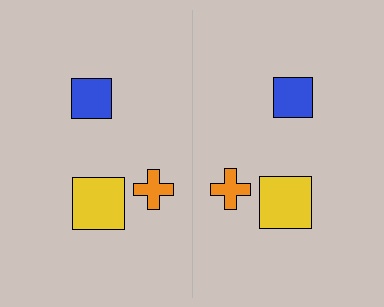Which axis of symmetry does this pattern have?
The pattern has a vertical axis of symmetry running through the center of the image.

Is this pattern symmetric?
Yes, this pattern has bilateral (reflection) symmetry.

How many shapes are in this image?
There are 6 shapes in this image.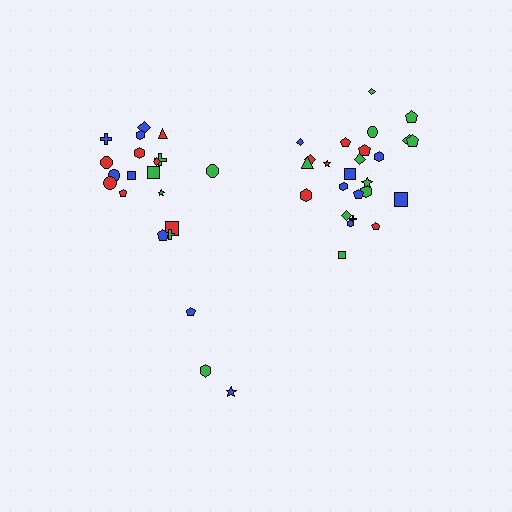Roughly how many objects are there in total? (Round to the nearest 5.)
Roughly 45 objects in total.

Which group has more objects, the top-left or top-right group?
The top-right group.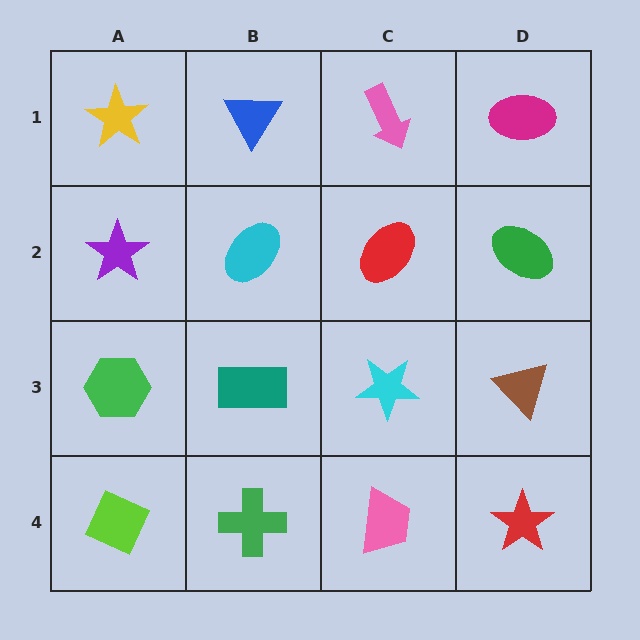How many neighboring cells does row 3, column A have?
3.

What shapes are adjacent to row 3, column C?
A red ellipse (row 2, column C), a pink trapezoid (row 4, column C), a teal rectangle (row 3, column B), a brown triangle (row 3, column D).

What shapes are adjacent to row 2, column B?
A blue triangle (row 1, column B), a teal rectangle (row 3, column B), a purple star (row 2, column A), a red ellipse (row 2, column C).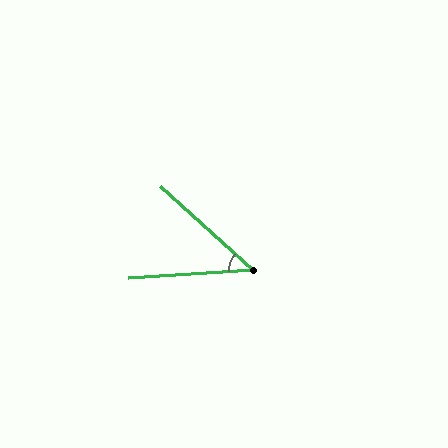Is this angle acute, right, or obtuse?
It is acute.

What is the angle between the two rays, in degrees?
Approximately 46 degrees.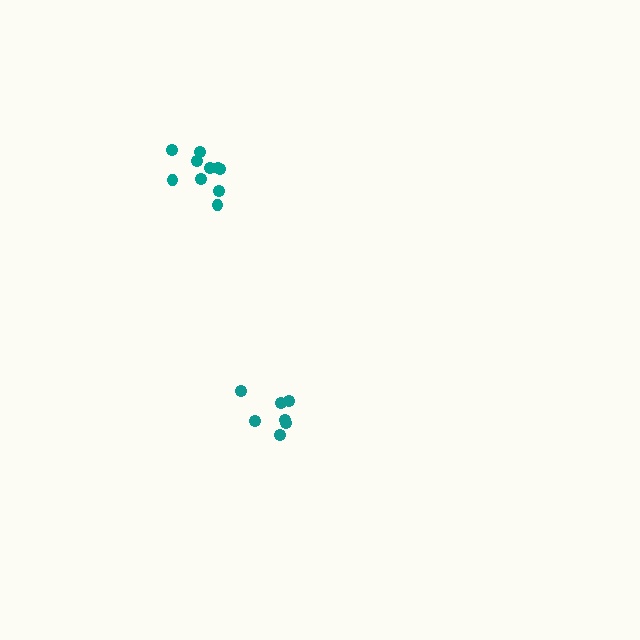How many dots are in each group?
Group 1: 7 dots, Group 2: 10 dots (17 total).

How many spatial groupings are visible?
There are 2 spatial groupings.